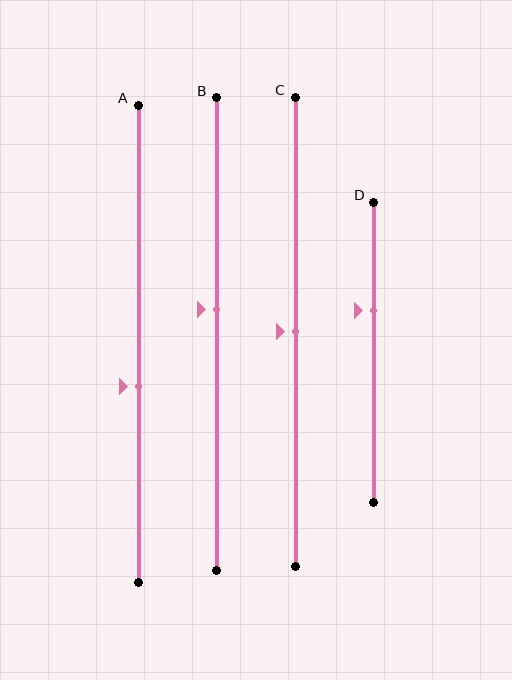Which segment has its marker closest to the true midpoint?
Segment C has its marker closest to the true midpoint.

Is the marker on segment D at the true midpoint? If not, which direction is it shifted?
No, the marker on segment D is shifted upward by about 14% of the segment length.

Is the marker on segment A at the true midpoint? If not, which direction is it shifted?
No, the marker on segment A is shifted downward by about 9% of the segment length.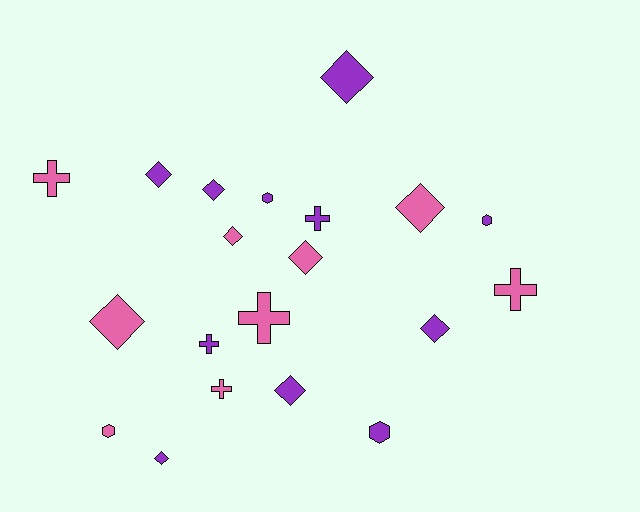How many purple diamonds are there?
There are 6 purple diamonds.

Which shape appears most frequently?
Diamond, with 10 objects.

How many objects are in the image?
There are 20 objects.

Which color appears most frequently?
Purple, with 11 objects.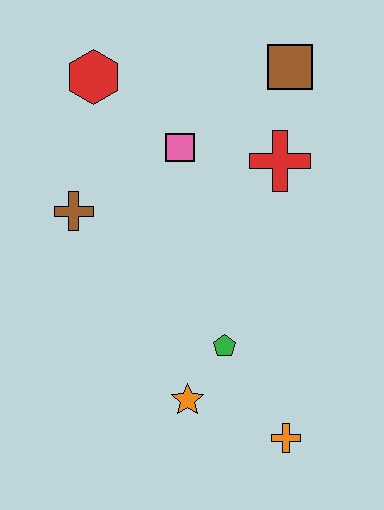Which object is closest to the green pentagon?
The orange star is closest to the green pentagon.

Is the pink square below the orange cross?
No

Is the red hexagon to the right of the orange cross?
No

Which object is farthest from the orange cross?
The red hexagon is farthest from the orange cross.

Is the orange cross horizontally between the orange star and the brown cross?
No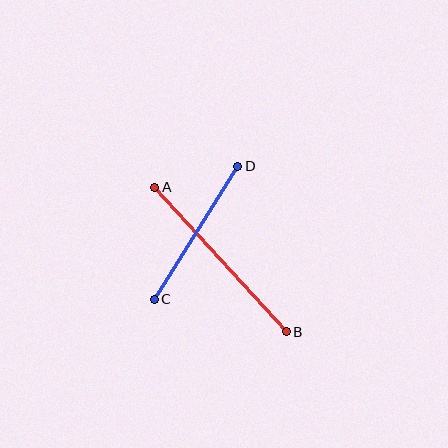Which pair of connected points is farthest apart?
Points A and B are farthest apart.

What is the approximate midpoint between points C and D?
The midpoint is at approximately (196, 233) pixels.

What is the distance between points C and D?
The distance is approximately 157 pixels.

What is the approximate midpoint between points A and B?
The midpoint is at approximately (220, 260) pixels.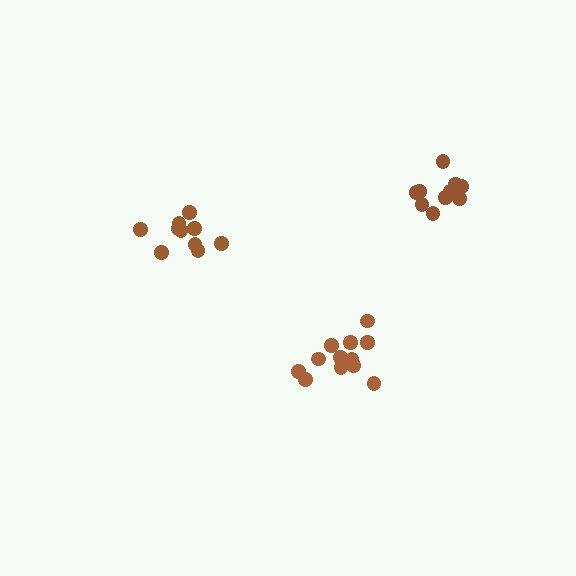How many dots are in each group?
Group 1: 10 dots, Group 2: 12 dots, Group 3: 10 dots (32 total).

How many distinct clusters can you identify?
There are 3 distinct clusters.